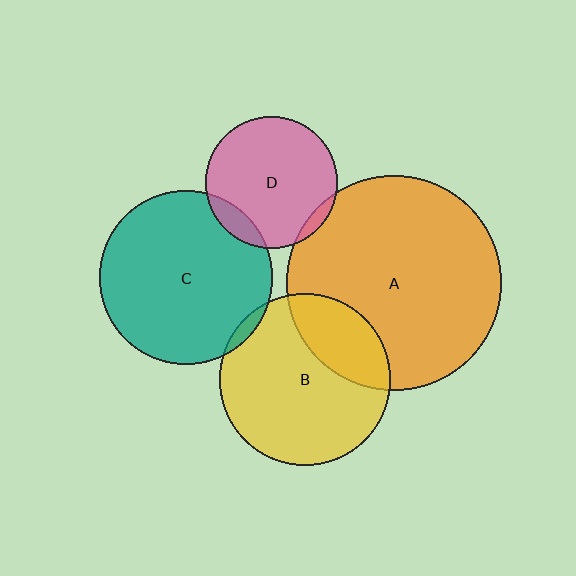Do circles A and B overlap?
Yes.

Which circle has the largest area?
Circle A (orange).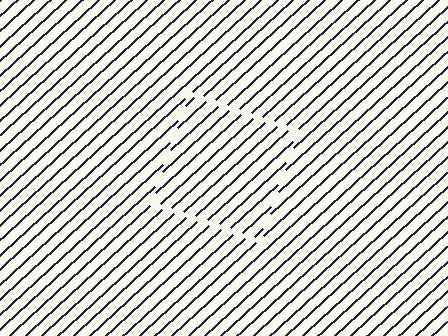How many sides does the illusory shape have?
4 sides — the line-ends trace a square.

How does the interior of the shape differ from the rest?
The interior of the shape contains the same grating, shifted by half a period — the contour is defined by the phase discontinuity where line-ends from the inner and outer gratings abut.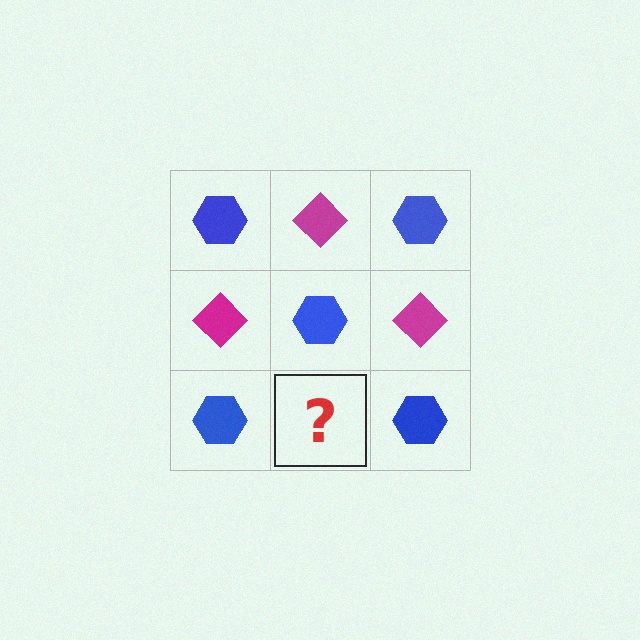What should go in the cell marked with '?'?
The missing cell should contain a magenta diamond.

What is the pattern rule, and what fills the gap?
The rule is that it alternates blue hexagon and magenta diamond in a checkerboard pattern. The gap should be filled with a magenta diamond.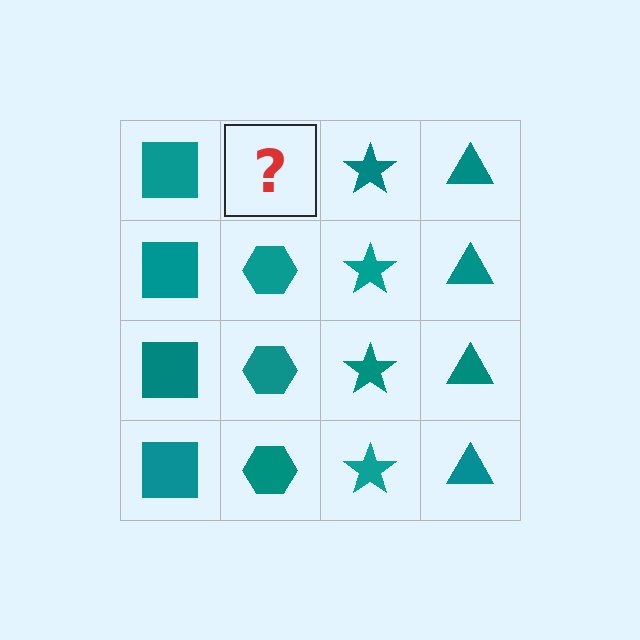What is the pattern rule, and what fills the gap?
The rule is that each column has a consistent shape. The gap should be filled with a teal hexagon.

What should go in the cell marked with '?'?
The missing cell should contain a teal hexagon.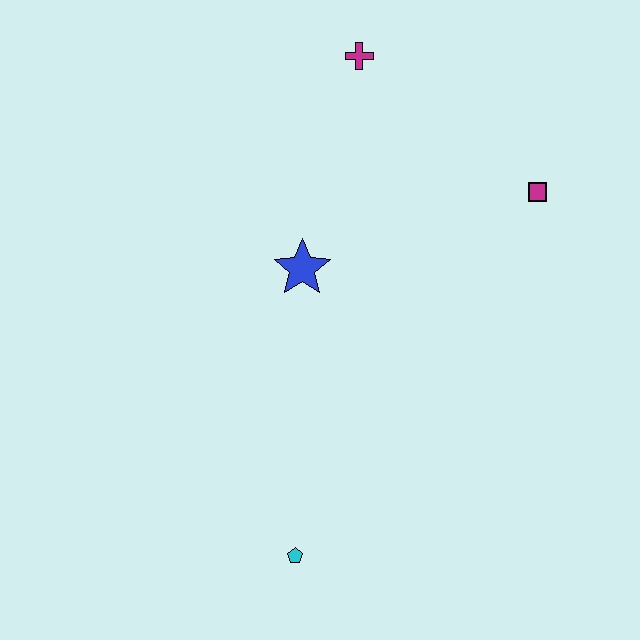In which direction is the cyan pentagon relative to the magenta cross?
The cyan pentagon is below the magenta cross.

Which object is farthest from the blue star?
The cyan pentagon is farthest from the blue star.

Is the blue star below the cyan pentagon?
No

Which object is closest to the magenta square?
The magenta cross is closest to the magenta square.